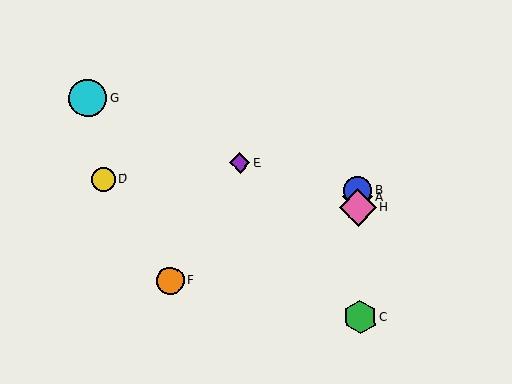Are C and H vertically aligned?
Yes, both are at x≈360.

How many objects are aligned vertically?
4 objects (A, B, C, H) are aligned vertically.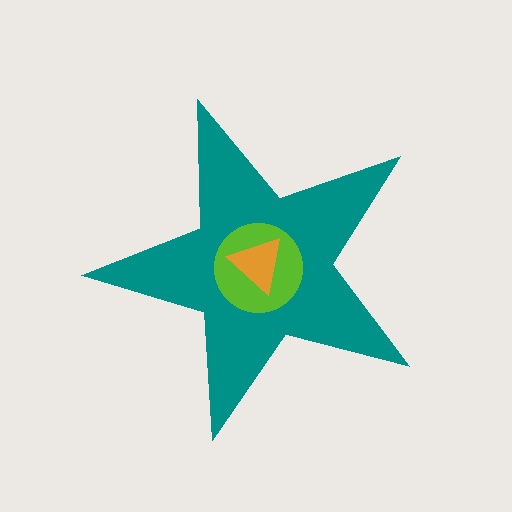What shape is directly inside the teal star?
The lime circle.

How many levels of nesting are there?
3.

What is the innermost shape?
The orange triangle.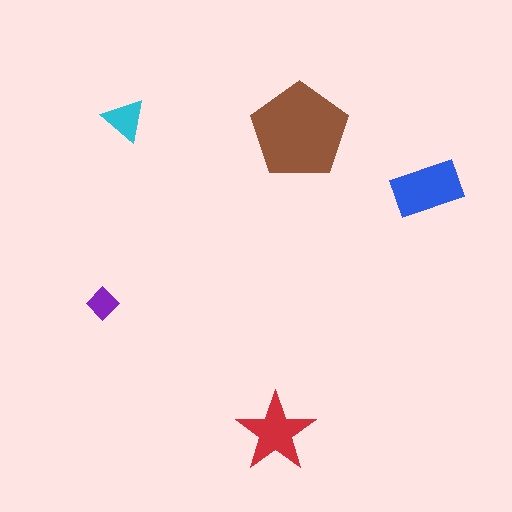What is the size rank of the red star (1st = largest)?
3rd.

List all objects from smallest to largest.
The purple diamond, the cyan triangle, the red star, the blue rectangle, the brown pentagon.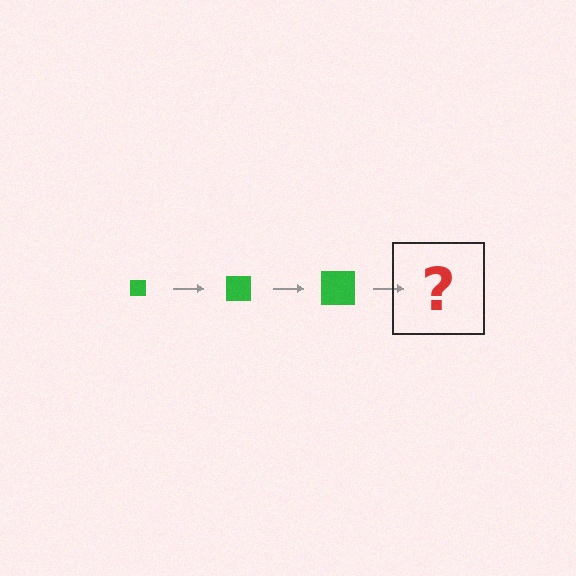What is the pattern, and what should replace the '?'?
The pattern is that the square gets progressively larger each step. The '?' should be a green square, larger than the previous one.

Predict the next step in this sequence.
The next step is a green square, larger than the previous one.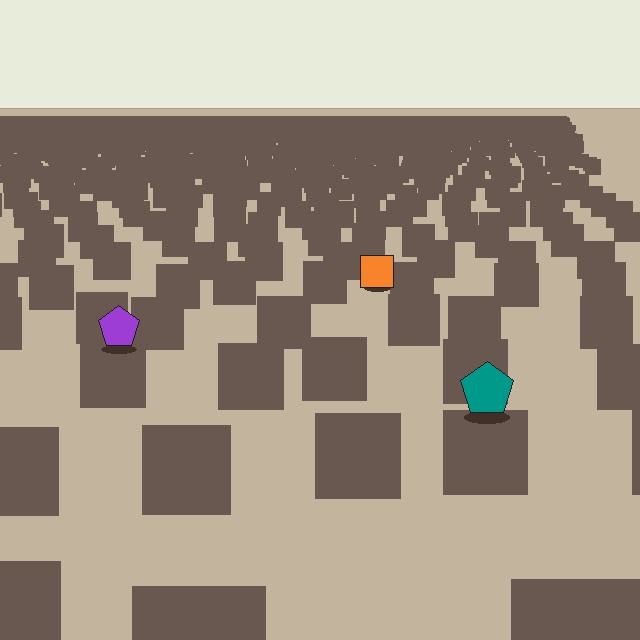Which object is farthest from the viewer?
The orange square is farthest from the viewer. It appears smaller and the ground texture around it is denser.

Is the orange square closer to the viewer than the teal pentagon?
No. The teal pentagon is closer — you can tell from the texture gradient: the ground texture is coarser near it.